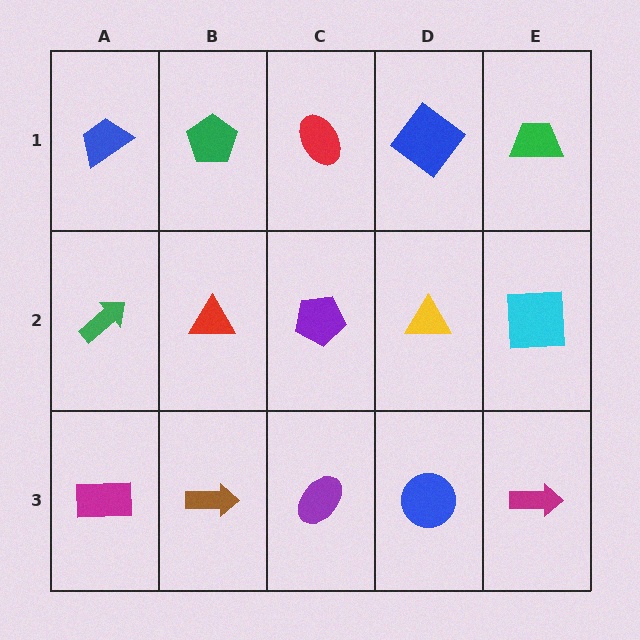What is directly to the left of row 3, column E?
A blue circle.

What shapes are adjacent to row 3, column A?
A green arrow (row 2, column A), a brown arrow (row 3, column B).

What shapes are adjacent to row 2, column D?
A blue diamond (row 1, column D), a blue circle (row 3, column D), a purple pentagon (row 2, column C), a cyan square (row 2, column E).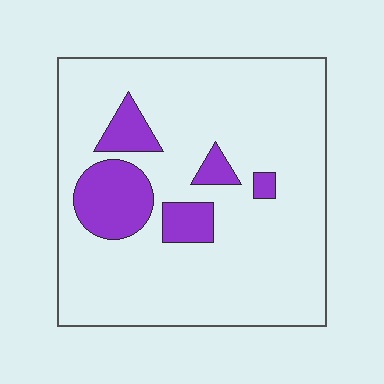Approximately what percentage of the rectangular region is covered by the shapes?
Approximately 15%.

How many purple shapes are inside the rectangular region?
5.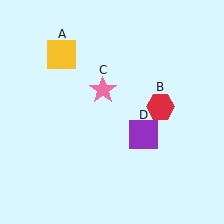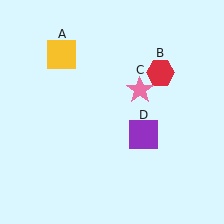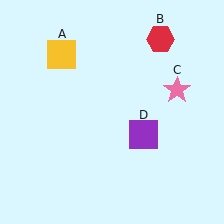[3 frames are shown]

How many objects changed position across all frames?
2 objects changed position: red hexagon (object B), pink star (object C).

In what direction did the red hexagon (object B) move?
The red hexagon (object B) moved up.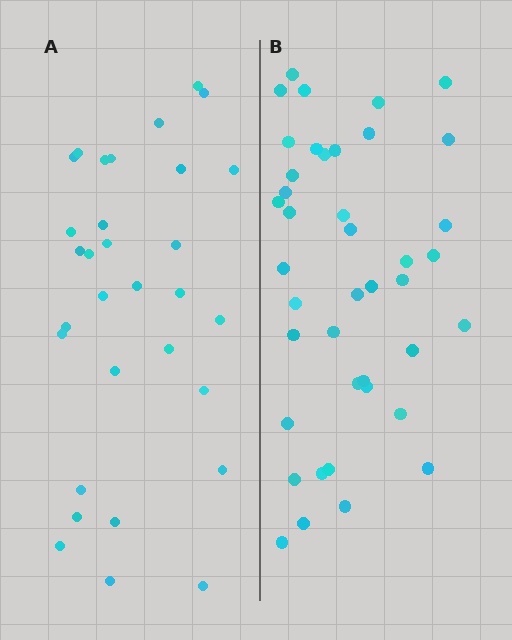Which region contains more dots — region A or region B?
Region B (the right region) has more dots.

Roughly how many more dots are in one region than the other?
Region B has roughly 10 or so more dots than region A.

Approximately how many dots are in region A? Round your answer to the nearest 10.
About 30 dots. (The exact count is 31, which rounds to 30.)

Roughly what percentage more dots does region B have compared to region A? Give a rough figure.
About 30% more.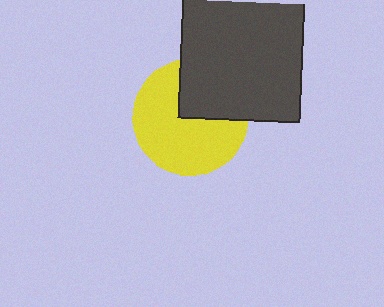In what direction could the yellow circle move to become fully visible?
The yellow circle could move toward the lower-left. That would shift it out from behind the dark gray square entirely.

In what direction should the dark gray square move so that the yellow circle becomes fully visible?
The dark gray square should move toward the upper-right. That is the shortest direction to clear the overlap and leave the yellow circle fully visible.